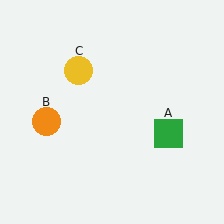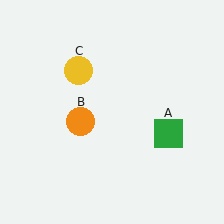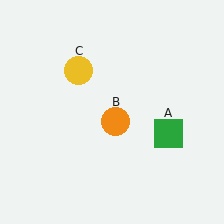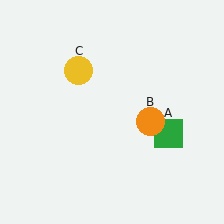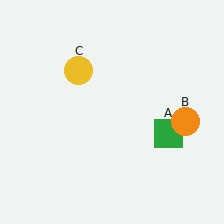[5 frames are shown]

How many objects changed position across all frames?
1 object changed position: orange circle (object B).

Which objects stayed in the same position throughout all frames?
Green square (object A) and yellow circle (object C) remained stationary.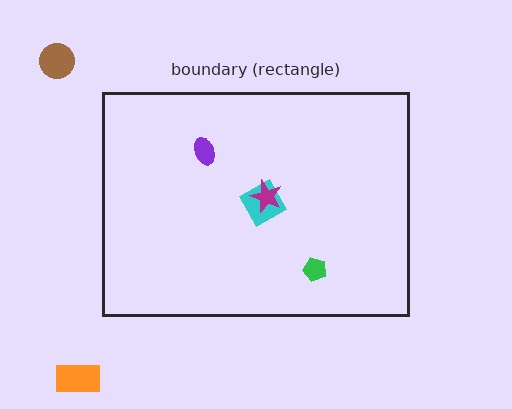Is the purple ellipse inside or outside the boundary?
Inside.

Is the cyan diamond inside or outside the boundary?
Inside.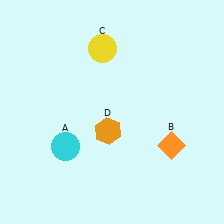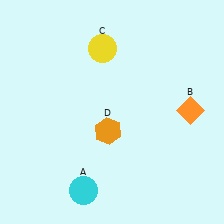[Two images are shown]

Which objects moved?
The objects that moved are: the cyan circle (A), the orange diamond (B).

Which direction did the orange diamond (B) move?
The orange diamond (B) moved up.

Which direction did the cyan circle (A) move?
The cyan circle (A) moved down.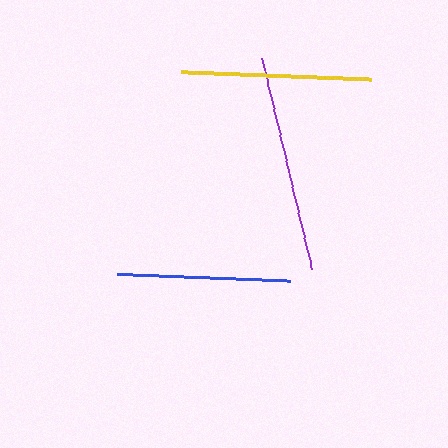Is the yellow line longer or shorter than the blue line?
The yellow line is longer than the blue line.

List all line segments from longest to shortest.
From longest to shortest: purple, yellow, blue.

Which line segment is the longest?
The purple line is the longest at approximately 217 pixels.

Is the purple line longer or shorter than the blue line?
The purple line is longer than the blue line.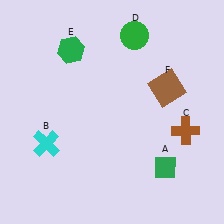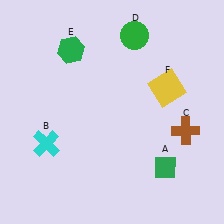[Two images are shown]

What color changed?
The square (F) changed from brown in Image 1 to yellow in Image 2.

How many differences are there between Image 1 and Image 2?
There is 1 difference between the two images.